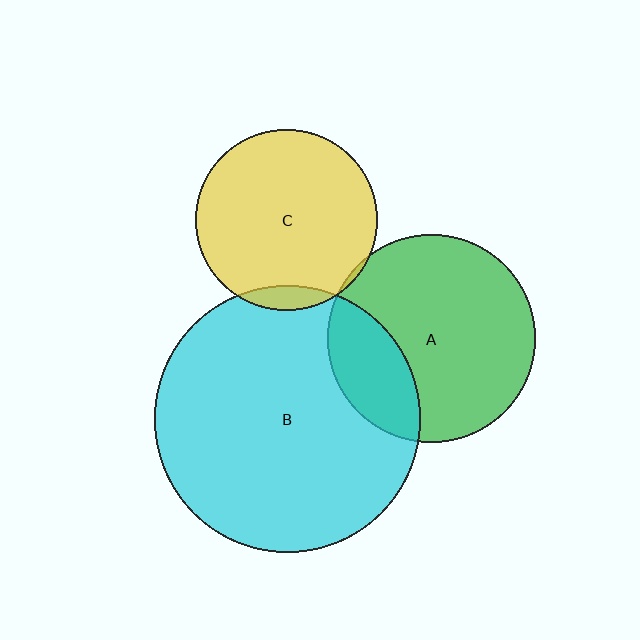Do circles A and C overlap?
Yes.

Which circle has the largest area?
Circle B (cyan).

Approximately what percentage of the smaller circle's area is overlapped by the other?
Approximately 5%.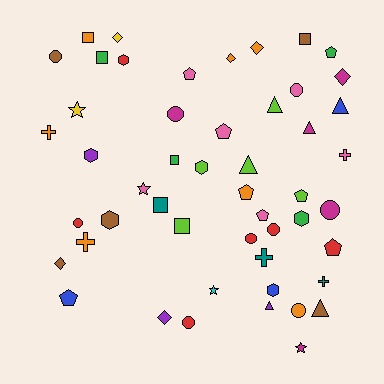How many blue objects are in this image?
There are 3 blue objects.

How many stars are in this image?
There are 4 stars.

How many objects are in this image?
There are 50 objects.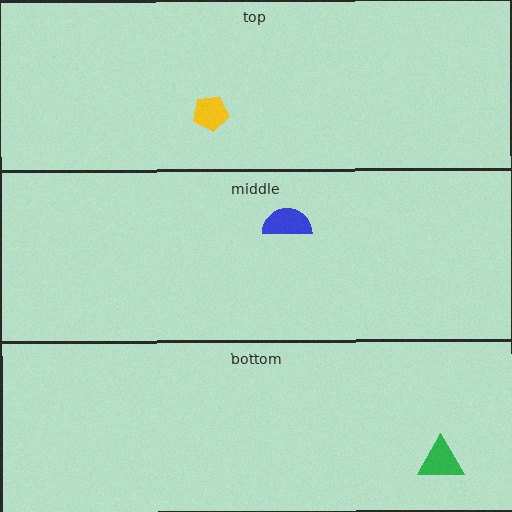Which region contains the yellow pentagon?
The top region.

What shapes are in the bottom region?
The green triangle.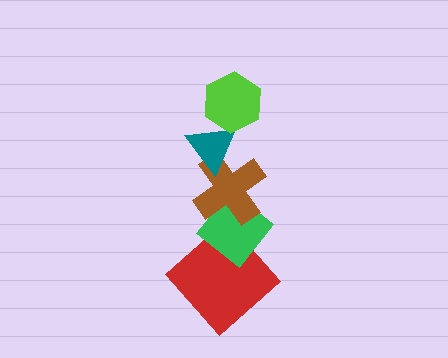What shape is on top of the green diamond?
The brown cross is on top of the green diamond.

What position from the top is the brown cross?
The brown cross is 3rd from the top.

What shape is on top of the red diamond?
The green diamond is on top of the red diamond.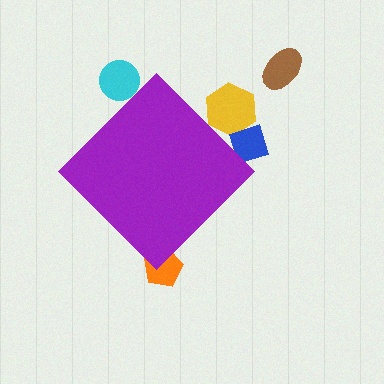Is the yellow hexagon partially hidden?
Yes, the yellow hexagon is partially hidden behind the purple diamond.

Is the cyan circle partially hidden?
Yes, the cyan circle is partially hidden behind the purple diamond.